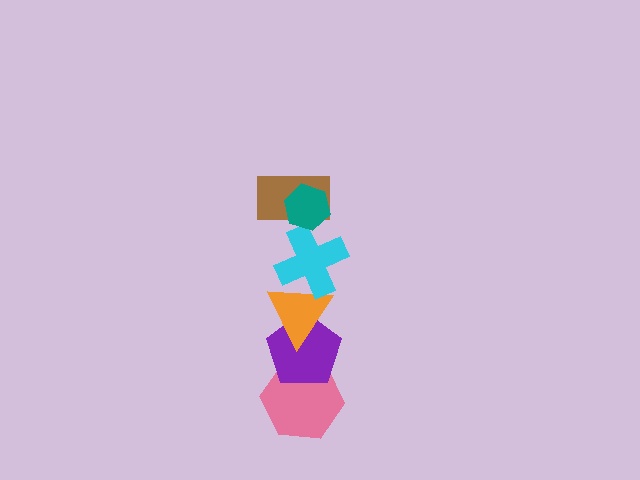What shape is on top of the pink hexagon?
The purple pentagon is on top of the pink hexagon.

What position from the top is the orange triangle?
The orange triangle is 4th from the top.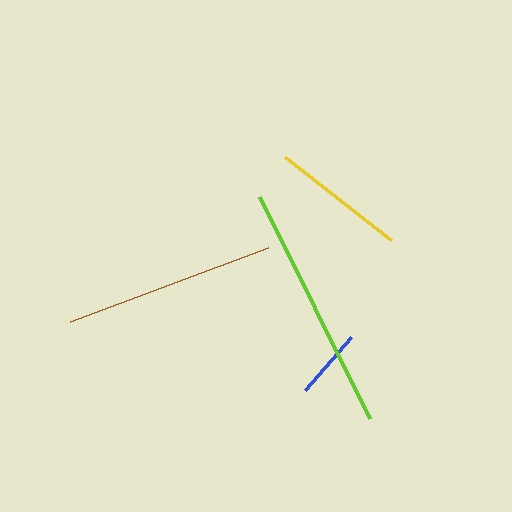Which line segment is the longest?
The lime line is the longest at approximately 248 pixels.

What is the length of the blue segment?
The blue segment is approximately 70 pixels long.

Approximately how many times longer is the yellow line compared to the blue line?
The yellow line is approximately 1.9 times the length of the blue line.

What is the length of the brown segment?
The brown segment is approximately 211 pixels long.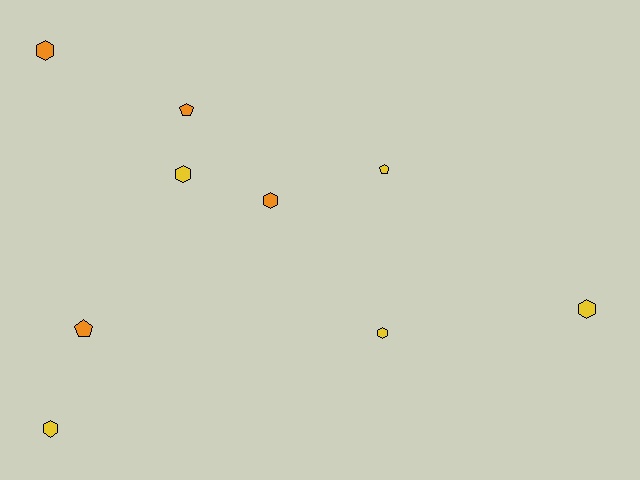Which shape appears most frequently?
Hexagon, with 6 objects.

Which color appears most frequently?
Yellow, with 5 objects.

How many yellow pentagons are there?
There is 1 yellow pentagon.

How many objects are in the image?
There are 9 objects.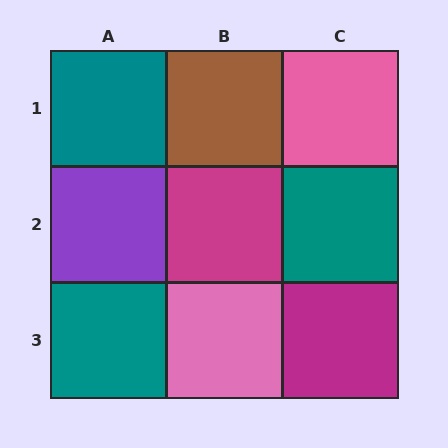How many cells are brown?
1 cell is brown.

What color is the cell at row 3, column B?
Pink.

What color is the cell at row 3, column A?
Teal.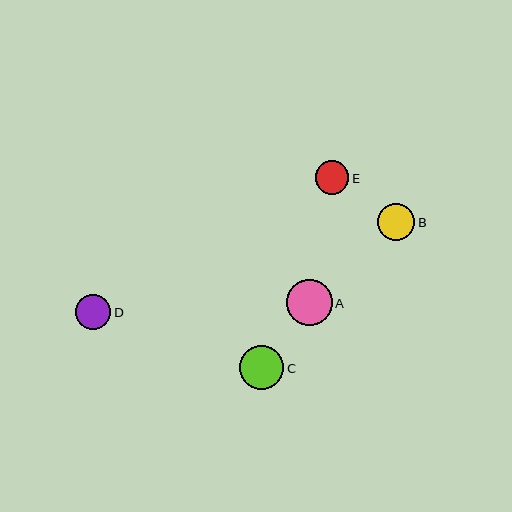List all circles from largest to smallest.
From largest to smallest: A, C, B, D, E.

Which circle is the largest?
Circle A is the largest with a size of approximately 45 pixels.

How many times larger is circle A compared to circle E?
Circle A is approximately 1.4 times the size of circle E.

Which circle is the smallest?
Circle E is the smallest with a size of approximately 33 pixels.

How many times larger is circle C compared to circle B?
Circle C is approximately 1.2 times the size of circle B.